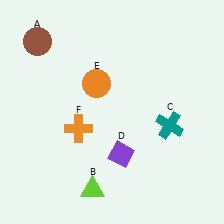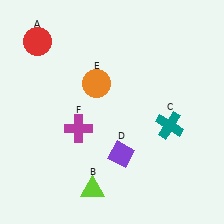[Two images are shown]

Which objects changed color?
A changed from brown to red. F changed from orange to magenta.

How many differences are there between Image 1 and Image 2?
There are 2 differences between the two images.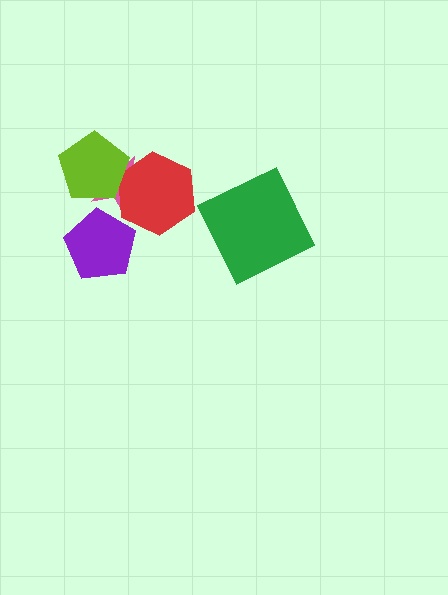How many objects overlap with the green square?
0 objects overlap with the green square.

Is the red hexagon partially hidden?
Yes, it is partially covered by another shape.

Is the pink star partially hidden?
Yes, it is partially covered by another shape.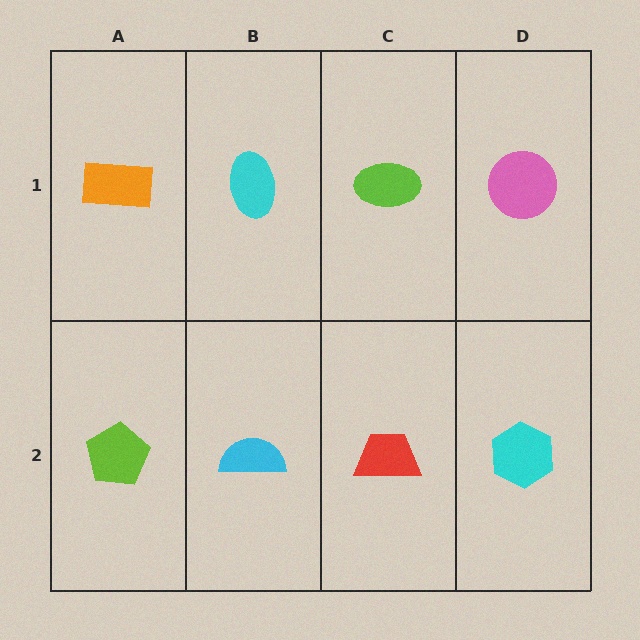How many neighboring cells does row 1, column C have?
3.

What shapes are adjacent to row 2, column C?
A lime ellipse (row 1, column C), a cyan semicircle (row 2, column B), a cyan hexagon (row 2, column D).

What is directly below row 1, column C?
A red trapezoid.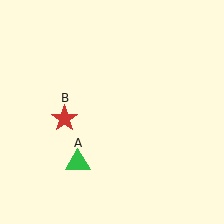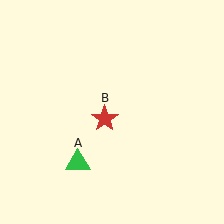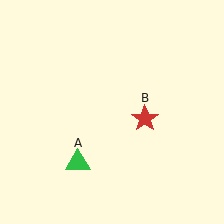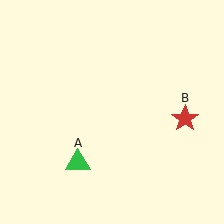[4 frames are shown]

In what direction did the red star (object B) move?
The red star (object B) moved right.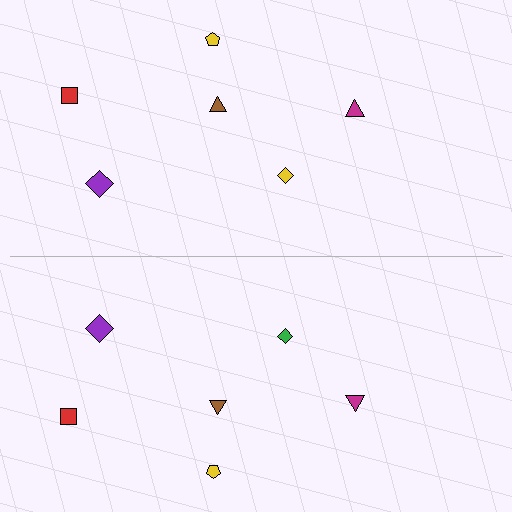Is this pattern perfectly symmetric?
No, the pattern is not perfectly symmetric. The green diamond on the bottom side breaks the symmetry — its mirror counterpart is yellow.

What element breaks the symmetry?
The green diamond on the bottom side breaks the symmetry — its mirror counterpart is yellow.